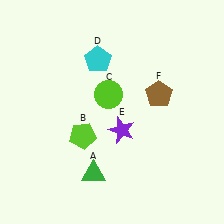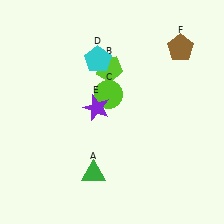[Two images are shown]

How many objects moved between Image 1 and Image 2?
3 objects moved between the two images.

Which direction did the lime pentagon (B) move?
The lime pentagon (B) moved up.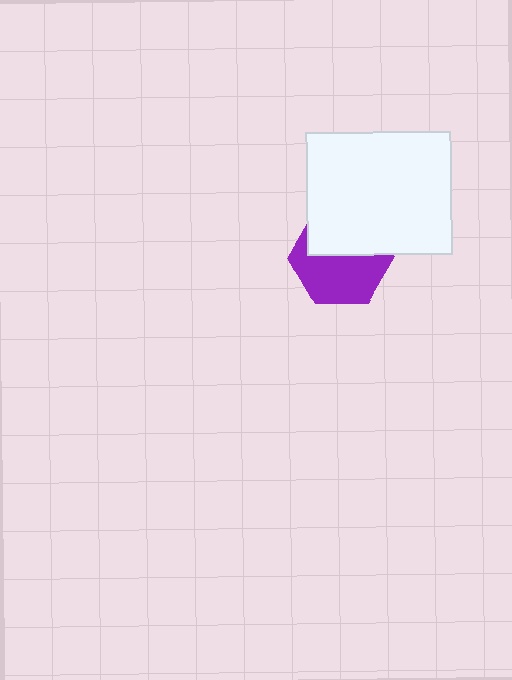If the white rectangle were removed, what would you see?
You would see the complete purple hexagon.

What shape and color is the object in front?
The object in front is a white rectangle.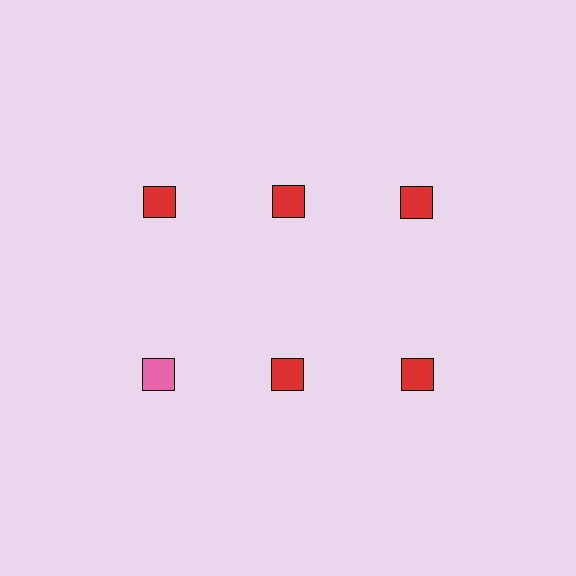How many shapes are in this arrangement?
There are 6 shapes arranged in a grid pattern.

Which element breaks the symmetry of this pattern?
The pink square in the second row, leftmost column breaks the symmetry. All other shapes are red squares.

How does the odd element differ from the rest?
It has a different color: pink instead of red.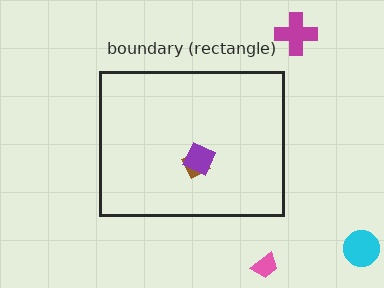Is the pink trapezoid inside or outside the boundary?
Outside.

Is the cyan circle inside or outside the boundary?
Outside.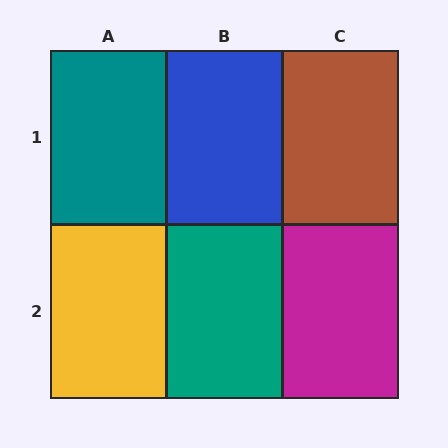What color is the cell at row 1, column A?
Teal.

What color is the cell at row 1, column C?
Brown.